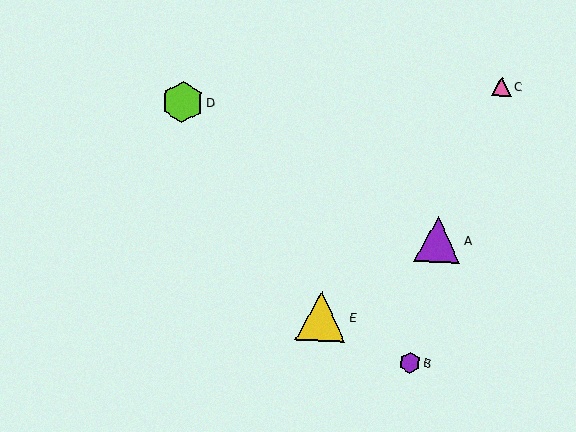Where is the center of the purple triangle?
The center of the purple triangle is at (438, 240).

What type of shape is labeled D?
Shape D is a lime hexagon.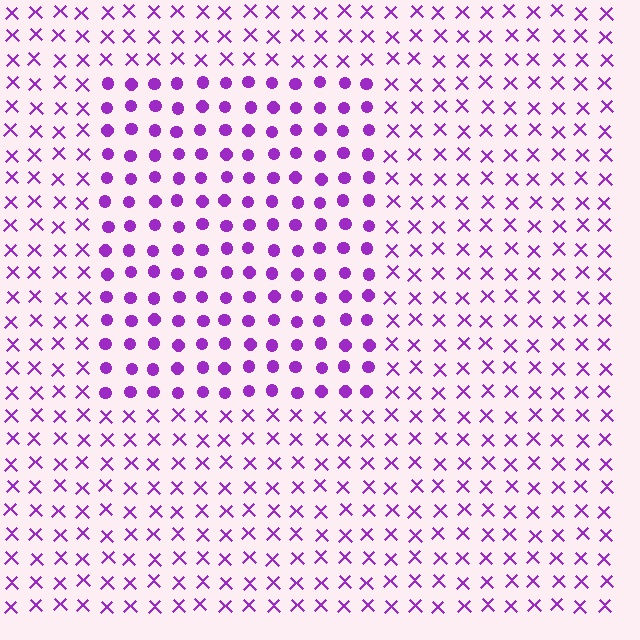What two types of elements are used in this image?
The image uses circles inside the rectangle region and X marks outside it.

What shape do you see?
I see a rectangle.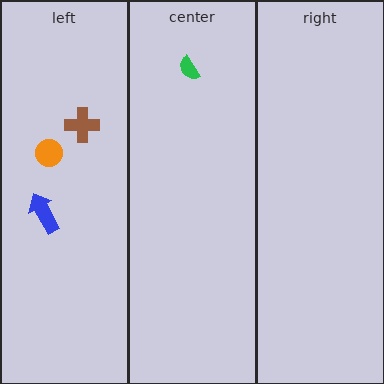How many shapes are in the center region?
1.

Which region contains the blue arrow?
The left region.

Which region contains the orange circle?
The left region.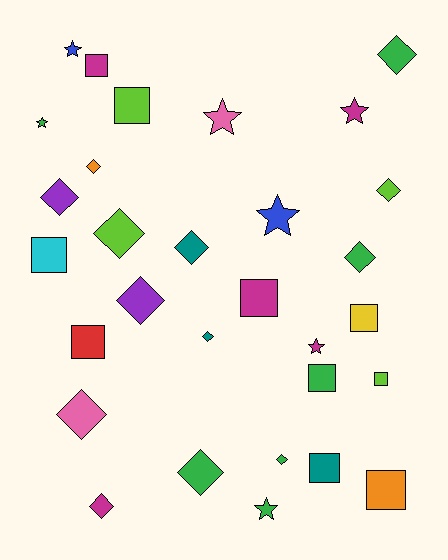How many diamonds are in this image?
There are 13 diamonds.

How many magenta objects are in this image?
There are 5 magenta objects.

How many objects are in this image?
There are 30 objects.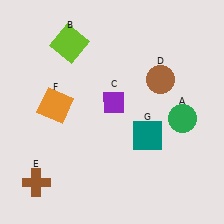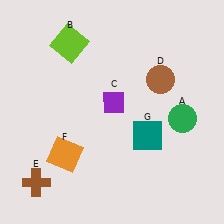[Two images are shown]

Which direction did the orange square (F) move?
The orange square (F) moved down.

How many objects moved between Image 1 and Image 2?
1 object moved between the two images.